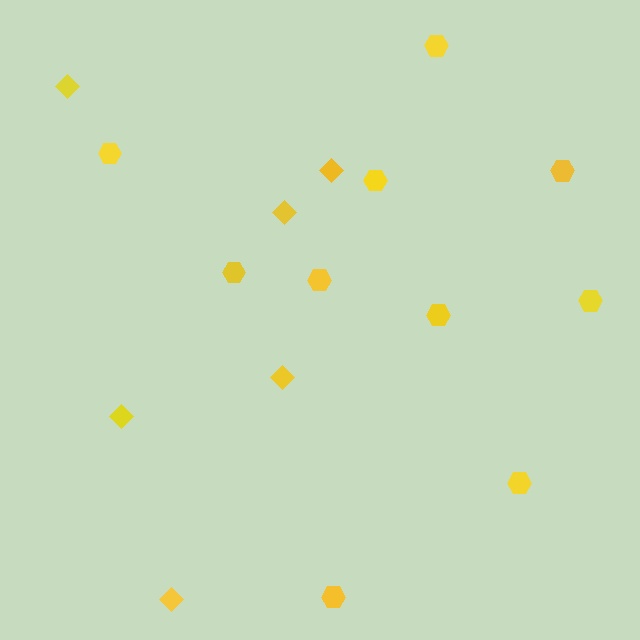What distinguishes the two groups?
There are 2 groups: one group of hexagons (10) and one group of diamonds (6).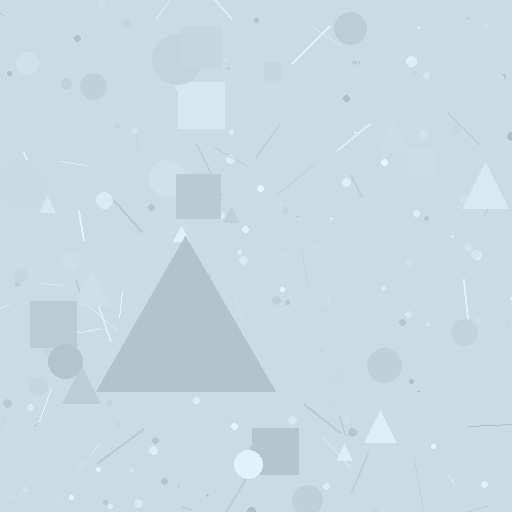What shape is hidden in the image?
A triangle is hidden in the image.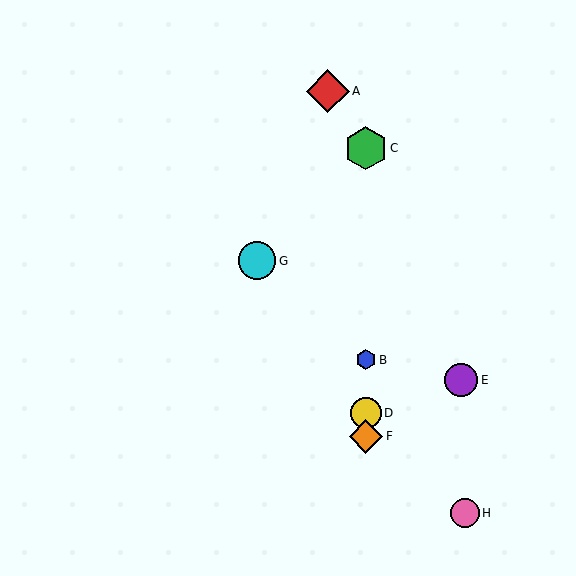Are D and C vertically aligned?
Yes, both are at x≈366.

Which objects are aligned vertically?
Objects B, C, D, F are aligned vertically.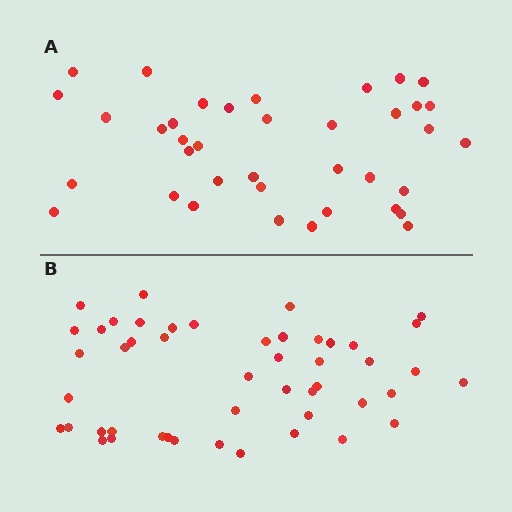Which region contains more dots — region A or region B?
Region B (the bottom region) has more dots.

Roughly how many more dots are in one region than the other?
Region B has roughly 10 or so more dots than region A.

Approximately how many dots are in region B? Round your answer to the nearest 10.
About 50 dots. (The exact count is 48, which rounds to 50.)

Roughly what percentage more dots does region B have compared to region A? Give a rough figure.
About 25% more.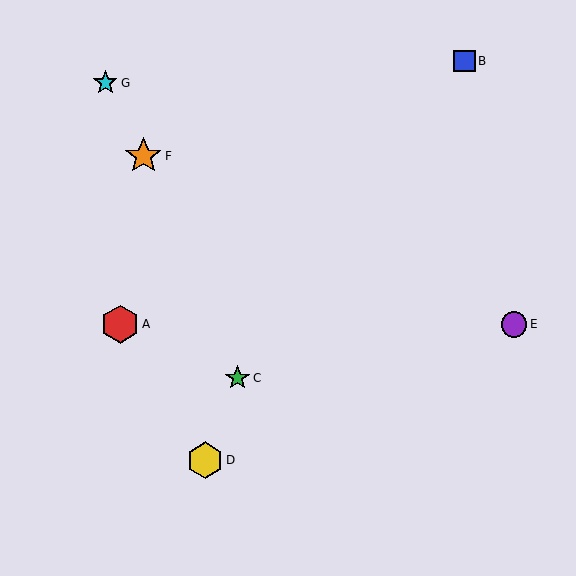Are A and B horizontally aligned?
No, A is at y≈324 and B is at y≈61.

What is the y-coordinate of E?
Object E is at y≈324.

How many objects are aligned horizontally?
2 objects (A, E) are aligned horizontally.